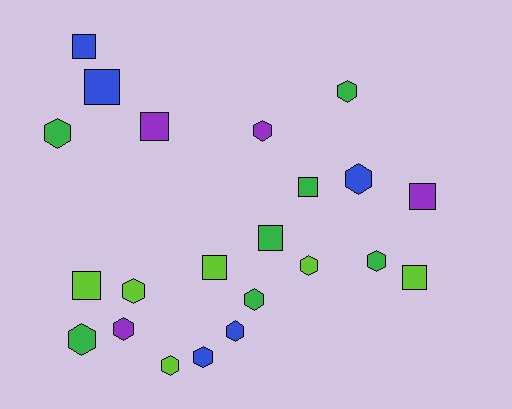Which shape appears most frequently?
Hexagon, with 13 objects.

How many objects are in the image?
There are 22 objects.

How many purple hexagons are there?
There are 2 purple hexagons.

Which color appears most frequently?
Green, with 7 objects.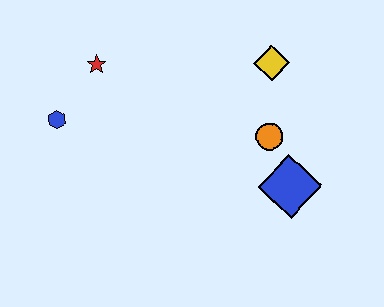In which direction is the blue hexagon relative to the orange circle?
The blue hexagon is to the left of the orange circle.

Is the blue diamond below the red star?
Yes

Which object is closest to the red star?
The blue hexagon is closest to the red star.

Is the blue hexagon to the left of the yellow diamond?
Yes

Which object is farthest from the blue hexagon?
The blue diamond is farthest from the blue hexagon.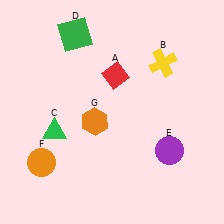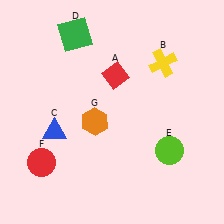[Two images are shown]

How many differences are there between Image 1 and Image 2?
There are 3 differences between the two images.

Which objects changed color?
C changed from green to blue. E changed from purple to lime. F changed from orange to red.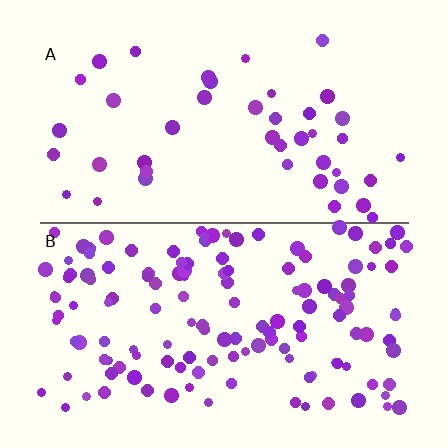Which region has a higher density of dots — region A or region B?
B (the bottom).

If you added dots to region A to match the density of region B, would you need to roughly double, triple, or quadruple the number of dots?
Approximately triple.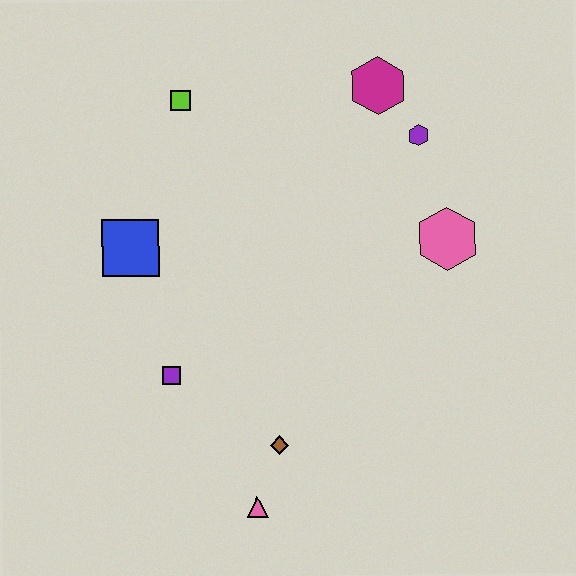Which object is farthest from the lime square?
The pink triangle is farthest from the lime square.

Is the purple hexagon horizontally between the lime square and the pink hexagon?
Yes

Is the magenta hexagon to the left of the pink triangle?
No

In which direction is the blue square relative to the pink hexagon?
The blue square is to the left of the pink hexagon.